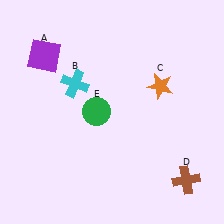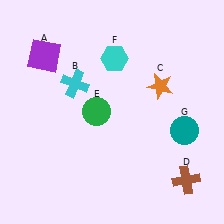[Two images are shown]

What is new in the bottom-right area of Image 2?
A teal circle (G) was added in the bottom-right area of Image 2.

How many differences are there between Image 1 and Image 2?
There are 2 differences between the two images.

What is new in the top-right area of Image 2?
A cyan hexagon (F) was added in the top-right area of Image 2.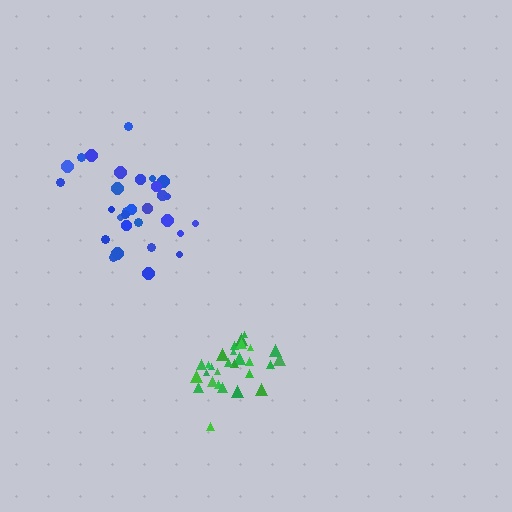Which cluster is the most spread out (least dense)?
Blue.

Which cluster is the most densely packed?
Green.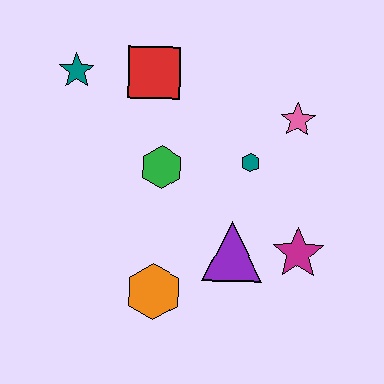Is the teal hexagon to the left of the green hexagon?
No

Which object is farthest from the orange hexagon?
The teal star is farthest from the orange hexagon.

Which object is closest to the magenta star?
The purple triangle is closest to the magenta star.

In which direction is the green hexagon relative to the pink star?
The green hexagon is to the left of the pink star.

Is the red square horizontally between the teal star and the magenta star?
Yes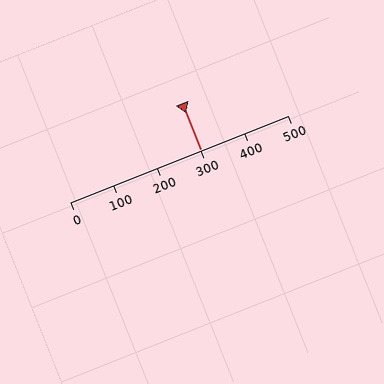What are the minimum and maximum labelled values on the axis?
The axis runs from 0 to 500.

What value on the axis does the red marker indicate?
The marker indicates approximately 300.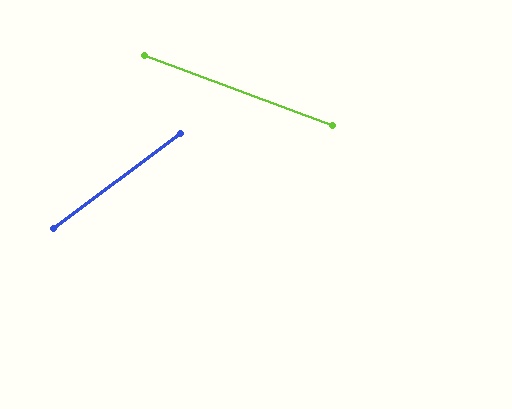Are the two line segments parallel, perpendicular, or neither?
Neither parallel nor perpendicular — they differ by about 57°.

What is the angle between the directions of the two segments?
Approximately 57 degrees.